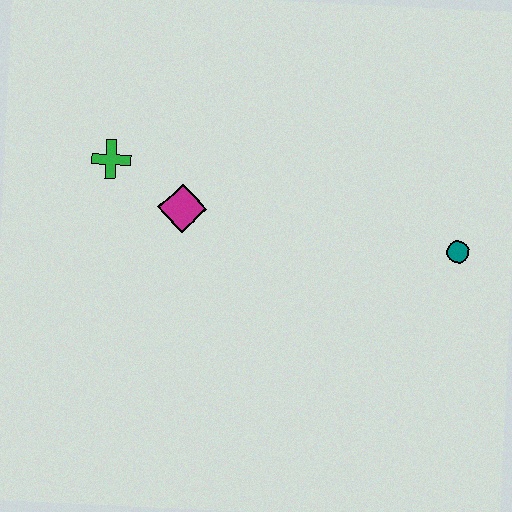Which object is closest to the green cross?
The magenta diamond is closest to the green cross.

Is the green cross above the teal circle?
Yes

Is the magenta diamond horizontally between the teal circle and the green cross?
Yes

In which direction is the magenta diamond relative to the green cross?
The magenta diamond is to the right of the green cross.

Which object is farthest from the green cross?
The teal circle is farthest from the green cross.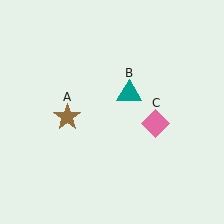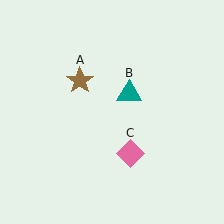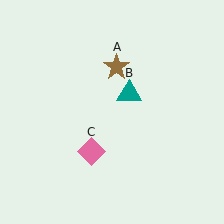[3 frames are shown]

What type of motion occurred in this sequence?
The brown star (object A), pink diamond (object C) rotated clockwise around the center of the scene.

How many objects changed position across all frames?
2 objects changed position: brown star (object A), pink diamond (object C).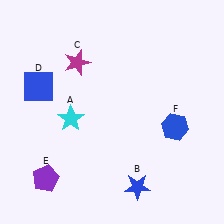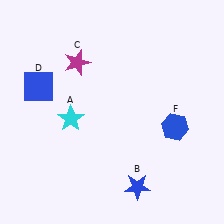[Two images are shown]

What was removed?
The purple pentagon (E) was removed in Image 2.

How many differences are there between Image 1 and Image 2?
There is 1 difference between the two images.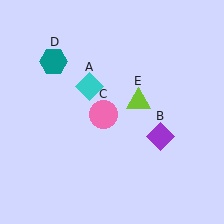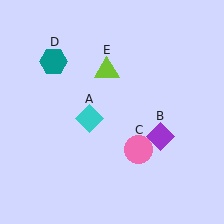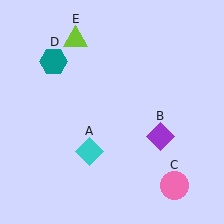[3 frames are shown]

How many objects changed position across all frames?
3 objects changed position: cyan diamond (object A), pink circle (object C), lime triangle (object E).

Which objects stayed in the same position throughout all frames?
Purple diamond (object B) and teal hexagon (object D) remained stationary.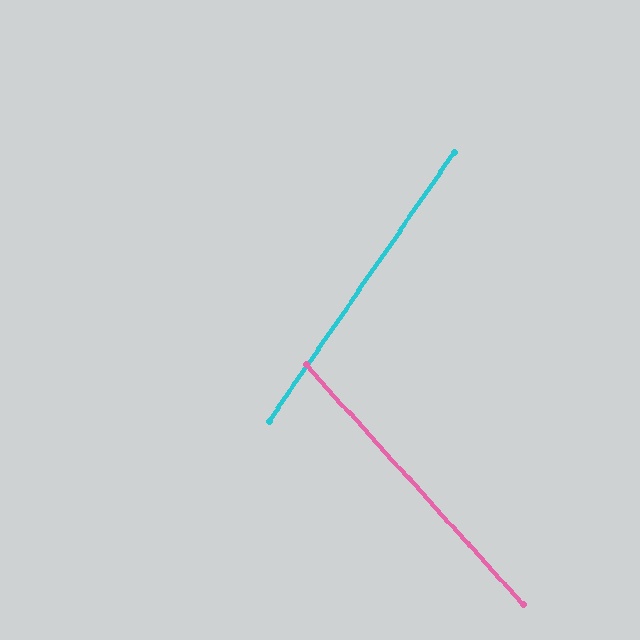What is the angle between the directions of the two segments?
Approximately 77 degrees.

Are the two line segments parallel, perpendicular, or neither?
Neither parallel nor perpendicular — they differ by about 77°.